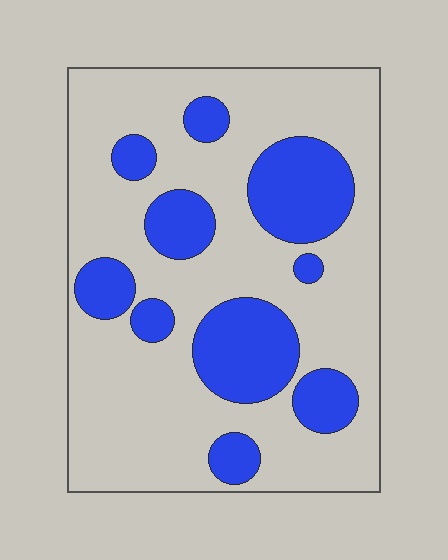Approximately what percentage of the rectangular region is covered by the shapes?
Approximately 25%.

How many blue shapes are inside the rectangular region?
10.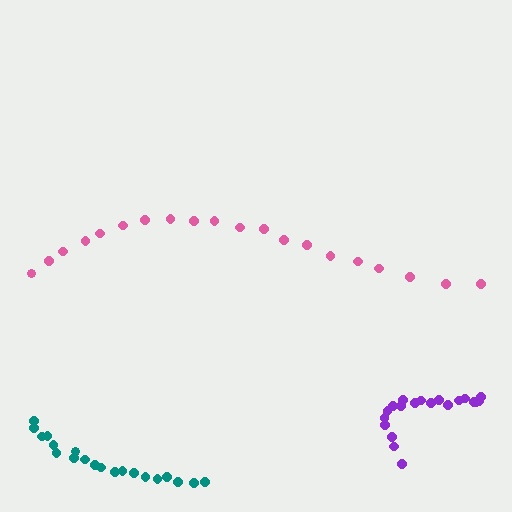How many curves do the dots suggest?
There are 3 distinct paths.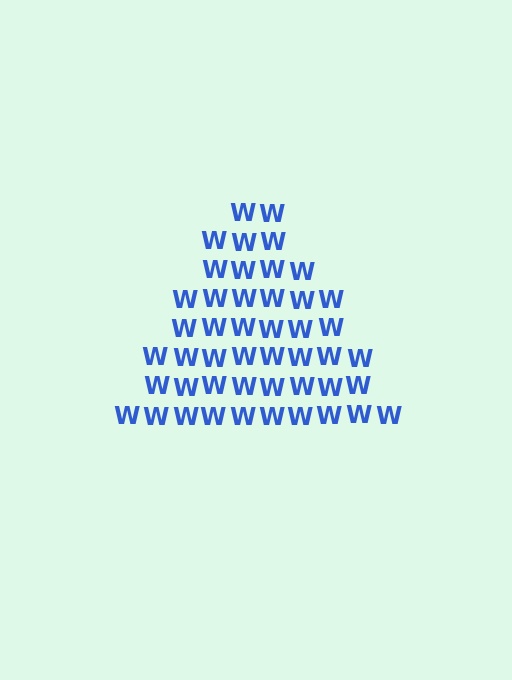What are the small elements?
The small elements are letter W's.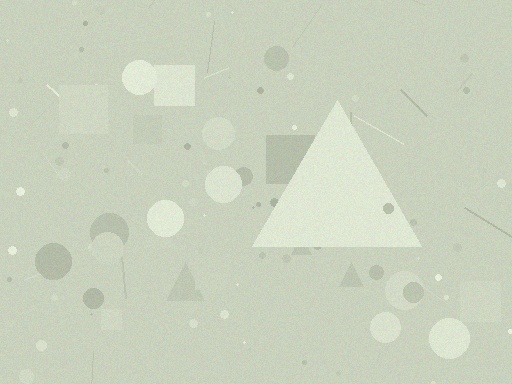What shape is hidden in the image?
A triangle is hidden in the image.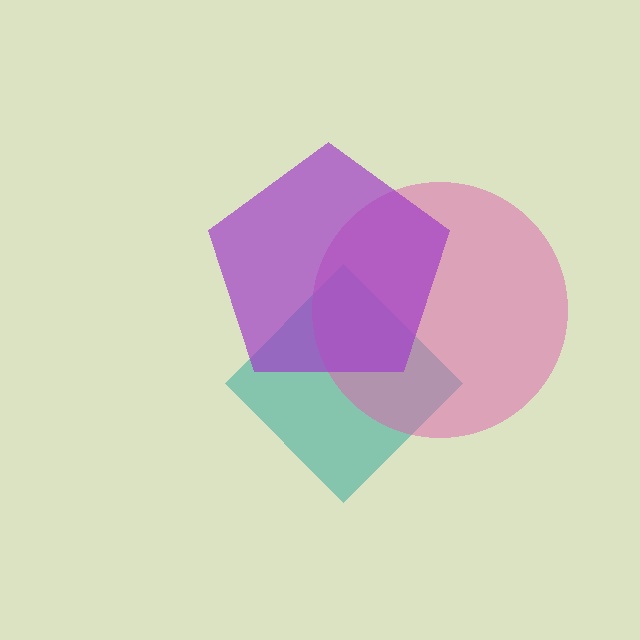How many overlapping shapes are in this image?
There are 3 overlapping shapes in the image.